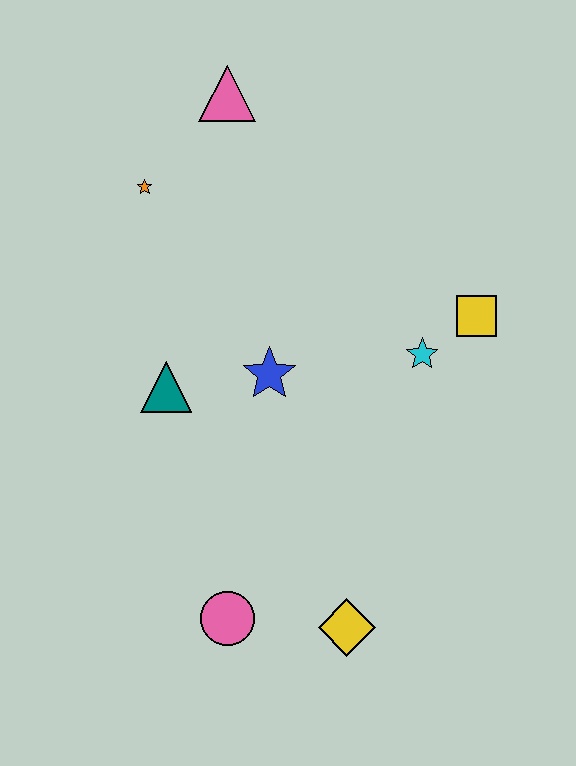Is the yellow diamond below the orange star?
Yes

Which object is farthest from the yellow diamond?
The pink triangle is farthest from the yellow diamond.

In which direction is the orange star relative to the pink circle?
The orange star is above the pink circle.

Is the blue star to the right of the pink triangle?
Yes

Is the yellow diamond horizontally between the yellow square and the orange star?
Yes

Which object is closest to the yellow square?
The cyan star is closest to the yellow square.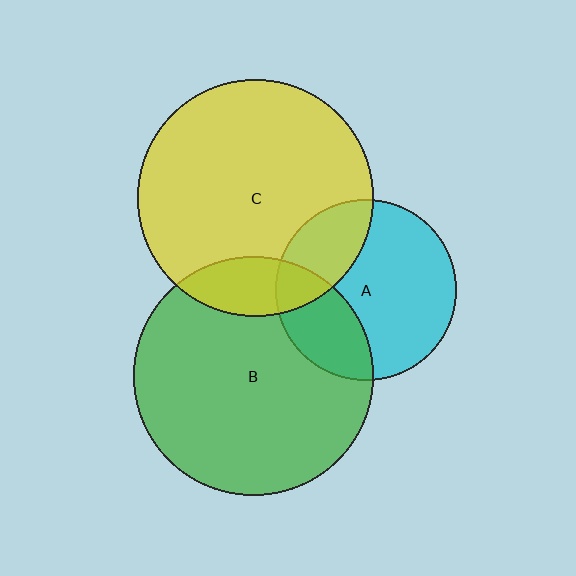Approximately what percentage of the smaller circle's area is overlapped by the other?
Approximately 25%.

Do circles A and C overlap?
Yes.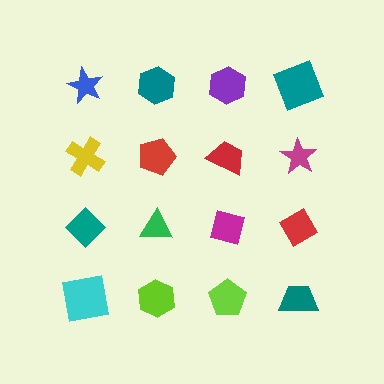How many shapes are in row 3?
4 shapes.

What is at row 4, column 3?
A lime pentagon.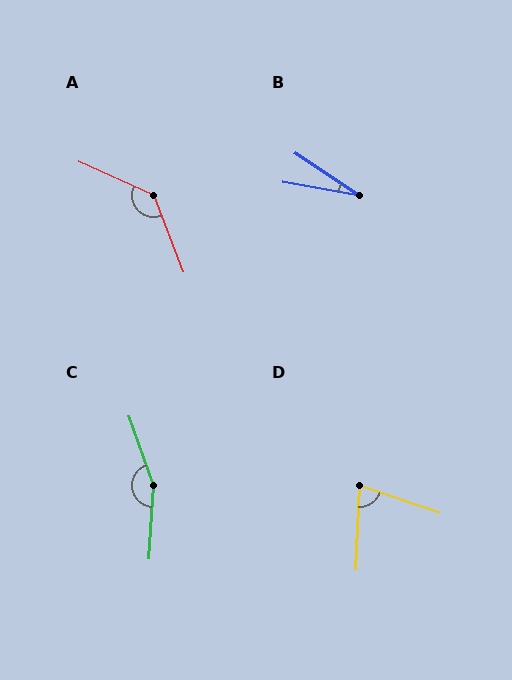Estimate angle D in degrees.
Approximately 73 degrees.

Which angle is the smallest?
B, at approximately 23 degrees.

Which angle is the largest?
C, at approximately 156 degrees.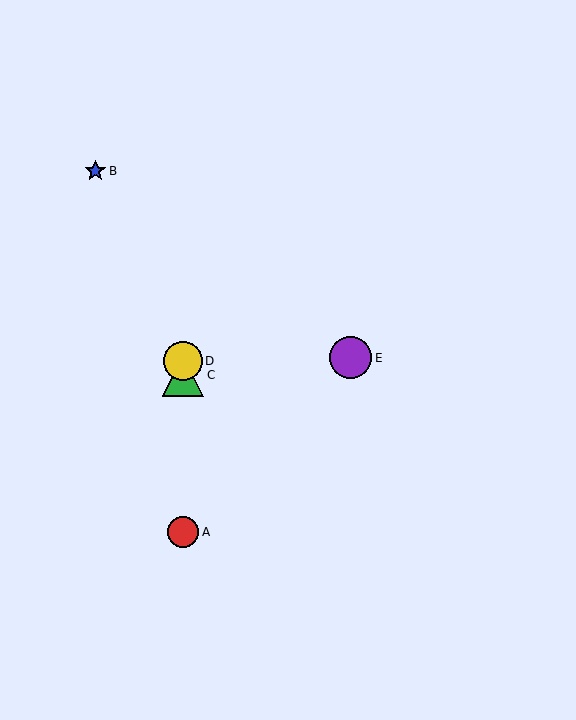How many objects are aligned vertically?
3 objects (A, C, D) are aligned vertically.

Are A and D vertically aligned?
Yes, both are at x≈183.